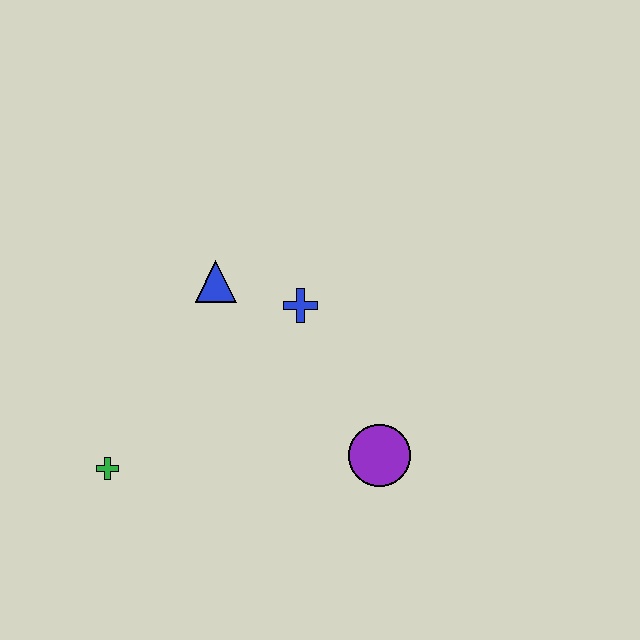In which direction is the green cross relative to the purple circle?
The green cross is to the left of the purple circle.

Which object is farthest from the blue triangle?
The purple circle is farthest from the blue triangle.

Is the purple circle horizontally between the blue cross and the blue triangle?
No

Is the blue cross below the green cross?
No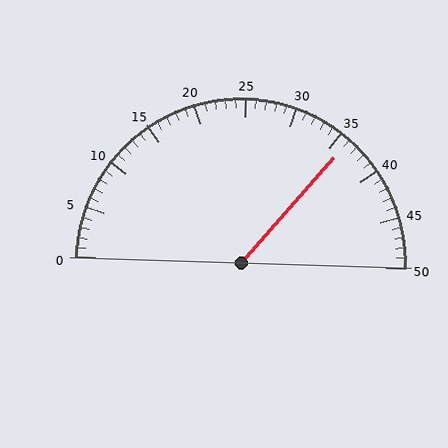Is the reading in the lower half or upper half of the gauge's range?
The reading is in the upper half of the range (0 to 50).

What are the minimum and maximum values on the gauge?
The gauge ranges from 0 to 50.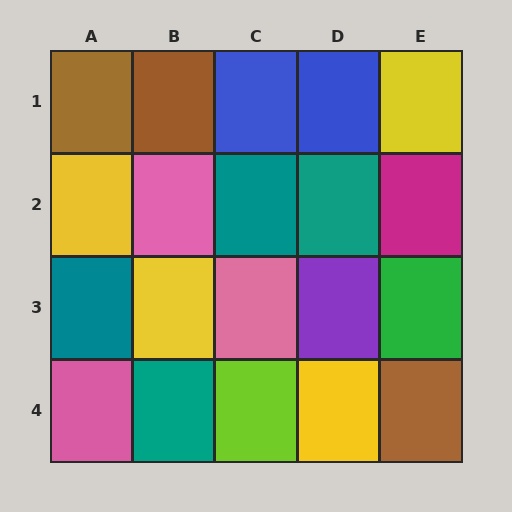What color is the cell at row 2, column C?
Teal.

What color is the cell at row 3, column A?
Teal.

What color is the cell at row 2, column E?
Magenta.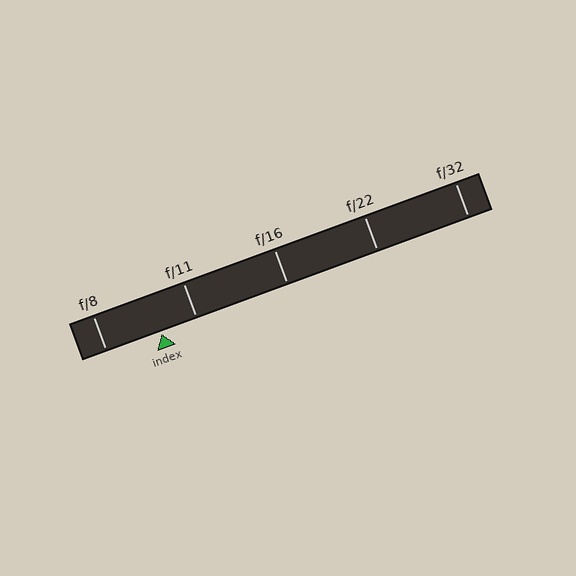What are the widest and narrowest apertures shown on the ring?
The widest aperture shown is f/8 and the narrowest is f/32.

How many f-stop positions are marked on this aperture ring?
There are 5 f-stop positions marked.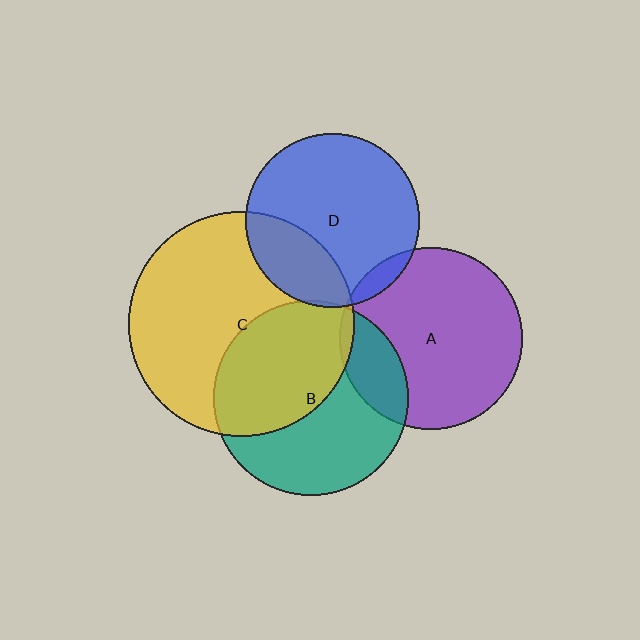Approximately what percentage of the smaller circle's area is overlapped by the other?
Approximately 20%.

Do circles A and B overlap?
Yes.